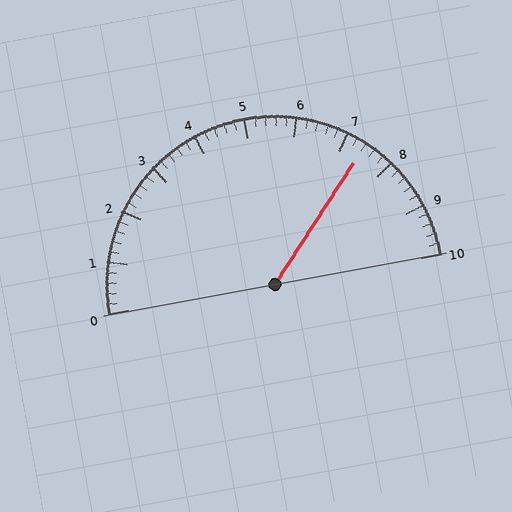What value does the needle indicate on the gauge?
The needle indicates approximately 7.4.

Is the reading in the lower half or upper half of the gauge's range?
The reading is in the upper half of the range (0 to 10).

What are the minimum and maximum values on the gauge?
The gauge ranges from 0 to 10.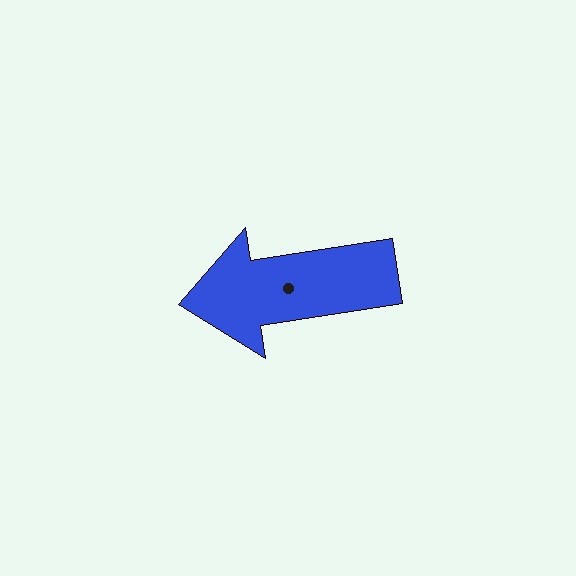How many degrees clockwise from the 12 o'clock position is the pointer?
Approximately 261 degrees.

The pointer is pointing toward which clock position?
Roughly 9 o'clock.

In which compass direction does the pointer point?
West.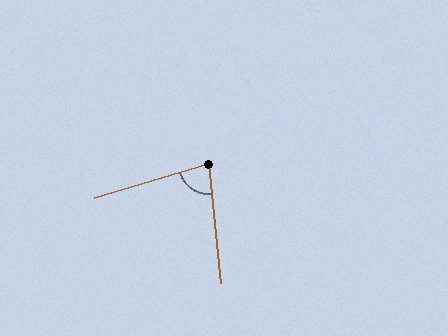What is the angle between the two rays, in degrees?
Approximately 79 degrees.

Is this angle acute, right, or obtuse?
It is acute.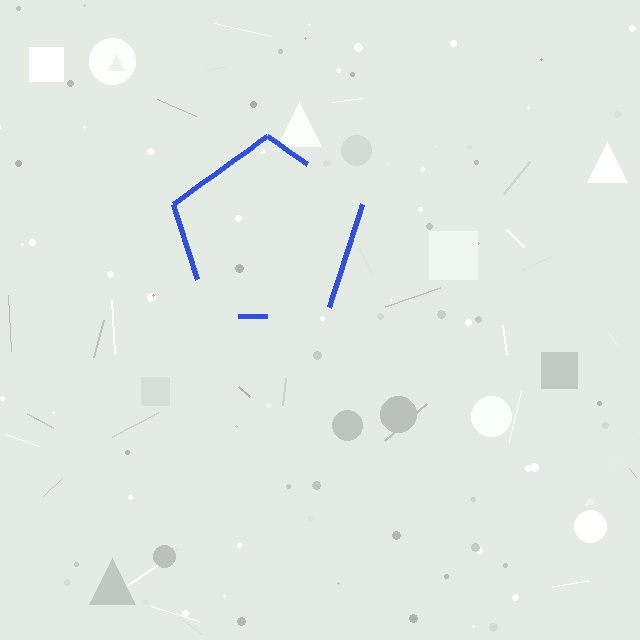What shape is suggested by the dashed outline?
The dashed outline suggests a pentagon.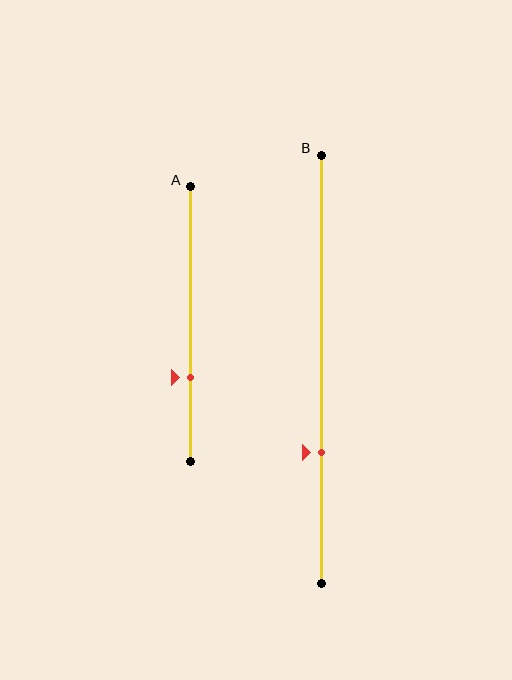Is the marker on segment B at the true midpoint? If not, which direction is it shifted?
No, the marker on segment B is shifted downward by about 19% of the segment length.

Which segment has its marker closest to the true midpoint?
Segment B has its marker closest to the true midpoint.